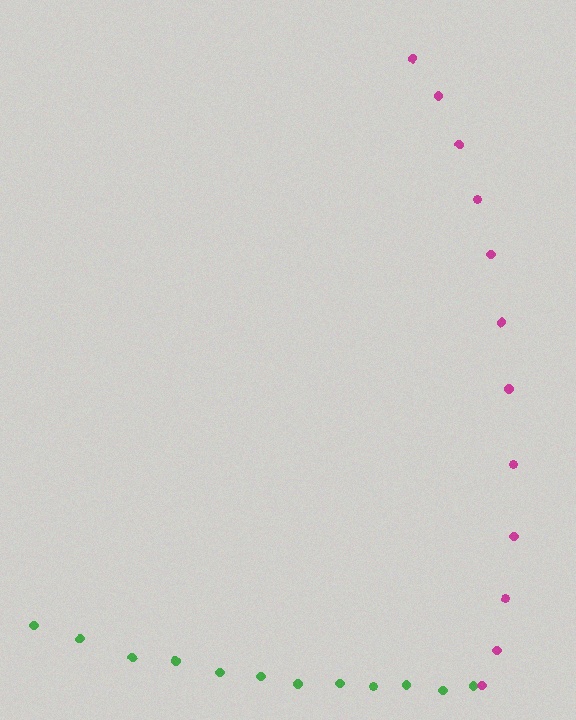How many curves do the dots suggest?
There are 2 distinct paths.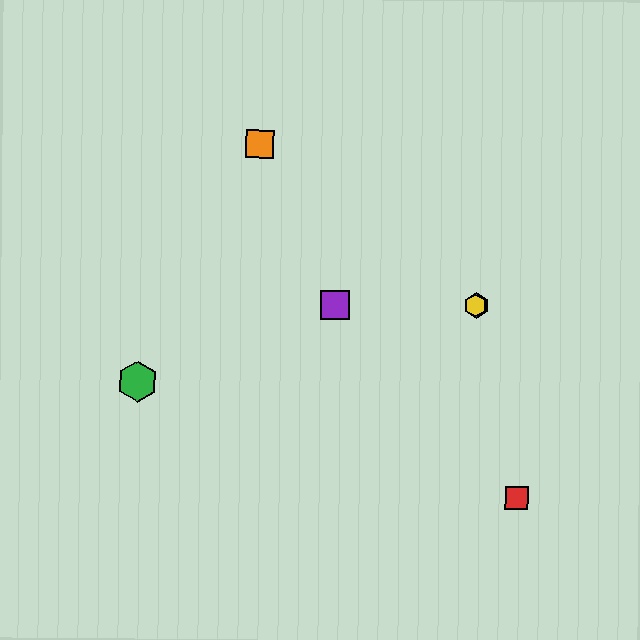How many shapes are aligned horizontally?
3 shapes (the blue hexagon, the yellow hexagon, the purple square) are aligned horizontally.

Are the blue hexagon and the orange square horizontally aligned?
No, the blue hexagon is at y≈306 and the orange square is at y≈144.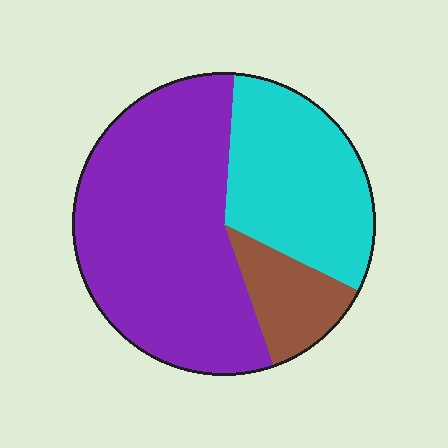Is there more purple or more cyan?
Purple.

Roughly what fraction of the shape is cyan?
Cyan takes up between a quarter and a half of the shape.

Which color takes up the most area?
Purple, at roughly 55%.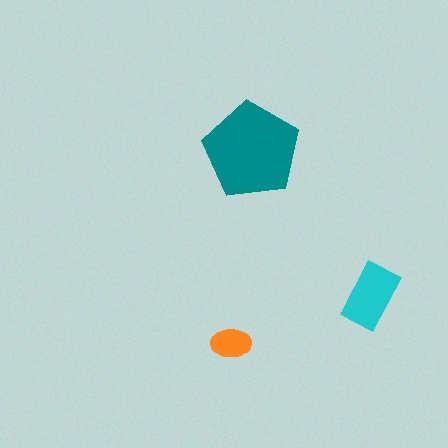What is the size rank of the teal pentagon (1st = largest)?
1st.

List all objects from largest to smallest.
The teal pentagon, the cyan rectangle, the orange ellipse.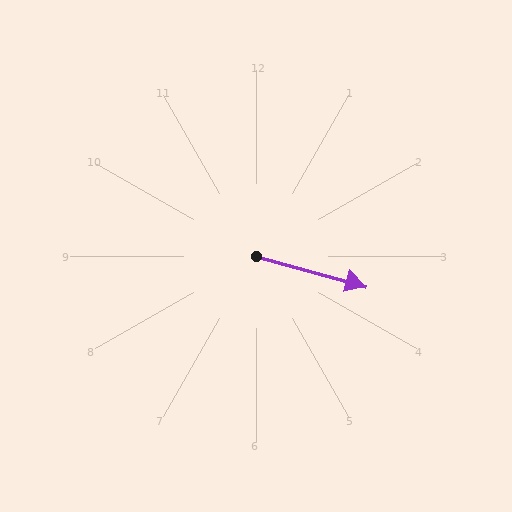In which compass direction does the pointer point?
East.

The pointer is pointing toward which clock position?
Roughly 4 o'clock.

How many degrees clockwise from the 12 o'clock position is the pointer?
Approximately 105 degrees.